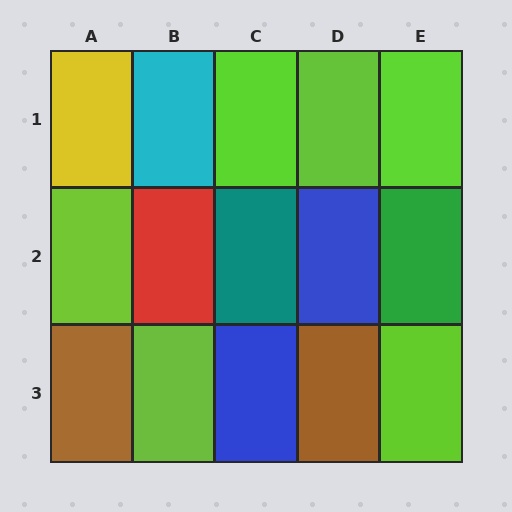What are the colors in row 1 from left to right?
Yellow, cyan, lime, lime, lime.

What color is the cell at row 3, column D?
Brown.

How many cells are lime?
6 cells are lime.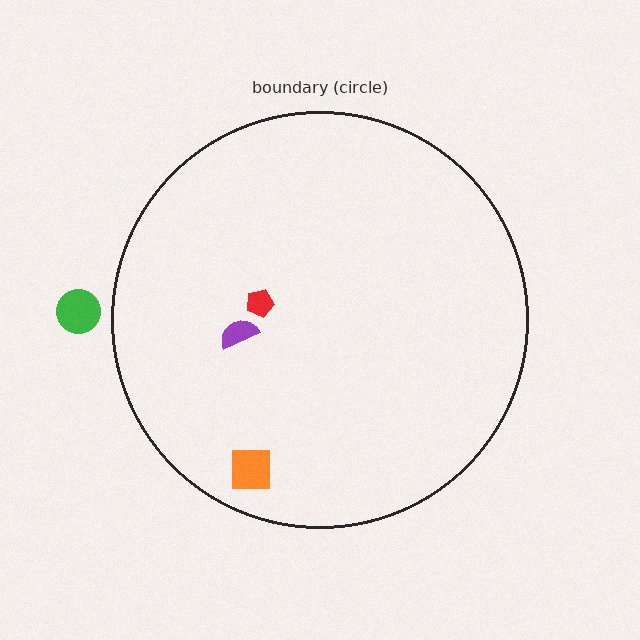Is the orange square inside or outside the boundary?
Inside.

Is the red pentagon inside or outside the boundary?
Inside.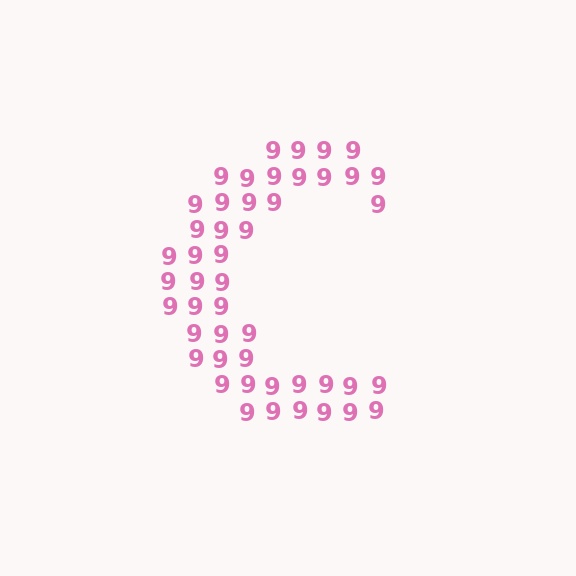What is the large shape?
The large shape is the letter C.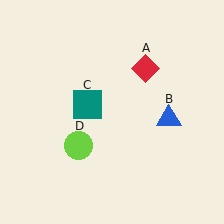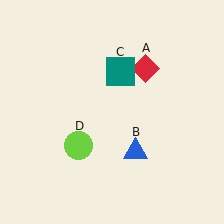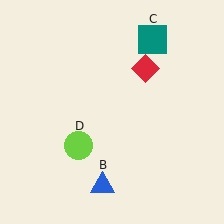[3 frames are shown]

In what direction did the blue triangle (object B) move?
The blue triangle (object B) moved down and to the left.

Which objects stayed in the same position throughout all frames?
Red diamond (object A) and lime circle (object D) remained stationary.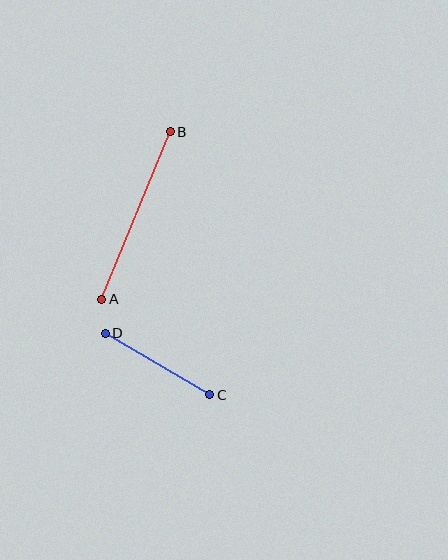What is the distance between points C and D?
The distance is approximately 121 pixels.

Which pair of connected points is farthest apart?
Points A and B are farthest apart.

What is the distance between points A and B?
The distance is approximately 181 pixels.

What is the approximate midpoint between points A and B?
The midpoint is at approximately (136, 215) pixels.